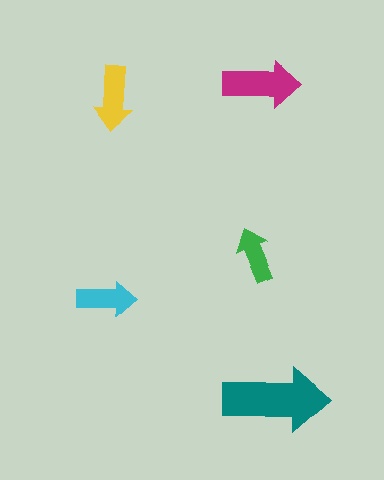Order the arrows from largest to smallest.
the teal one, the magenta one, the yellow one, the cyan one, the green one.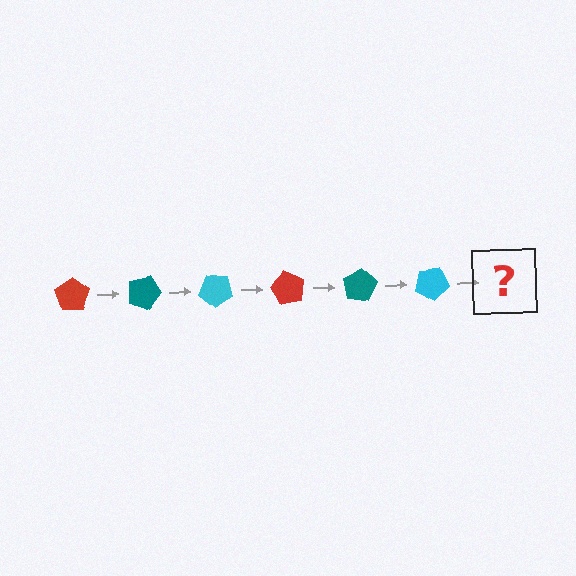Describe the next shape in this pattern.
It should be a red pentagon, rotated 120 degrees from the start.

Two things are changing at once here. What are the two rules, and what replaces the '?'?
The two rules are that it rotates 20 degrees each step and the color cycles through red, teal, and cyan. The '?' should be a red pentagon, rotated 120 degrees from the start.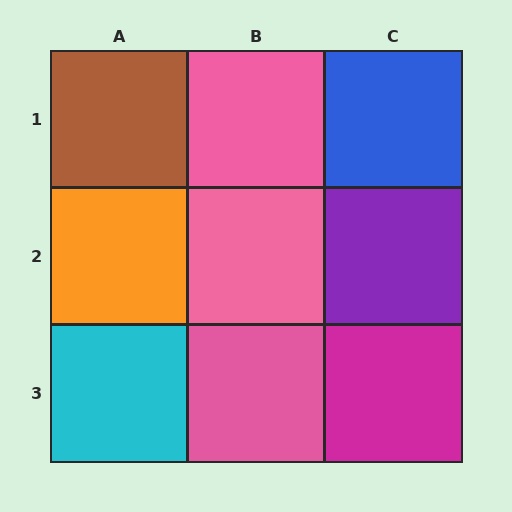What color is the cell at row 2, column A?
Orange.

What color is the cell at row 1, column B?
Pink.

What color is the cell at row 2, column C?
Purple.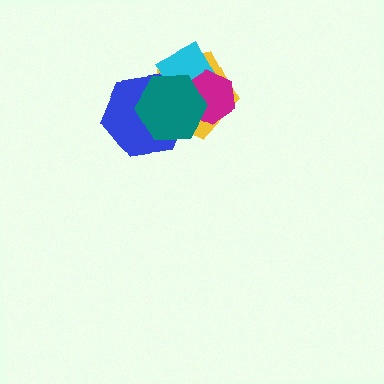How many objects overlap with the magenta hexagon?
3 objects overlap with the magenta hexagon.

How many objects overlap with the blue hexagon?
3 objects overlap with the blue hexagon.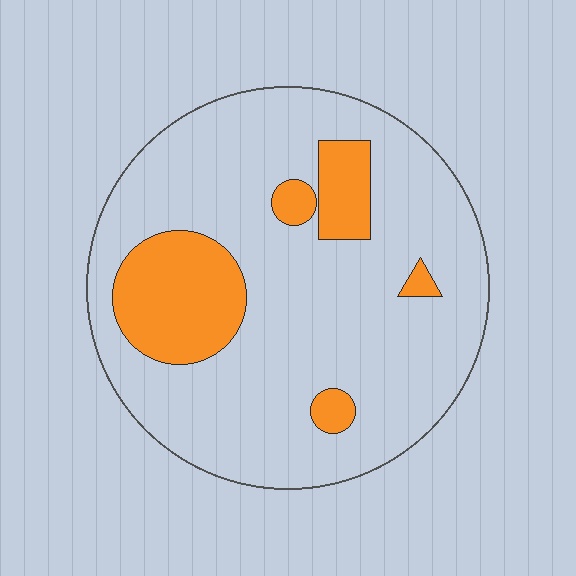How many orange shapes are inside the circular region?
5.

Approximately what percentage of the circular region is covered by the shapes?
Approximately 20%.